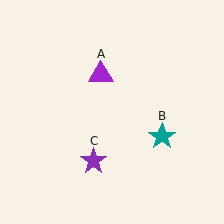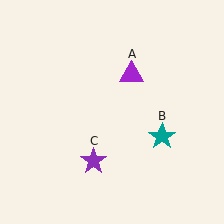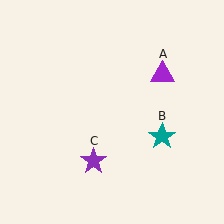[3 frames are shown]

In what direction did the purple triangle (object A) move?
The purple triangle (object A) moved right.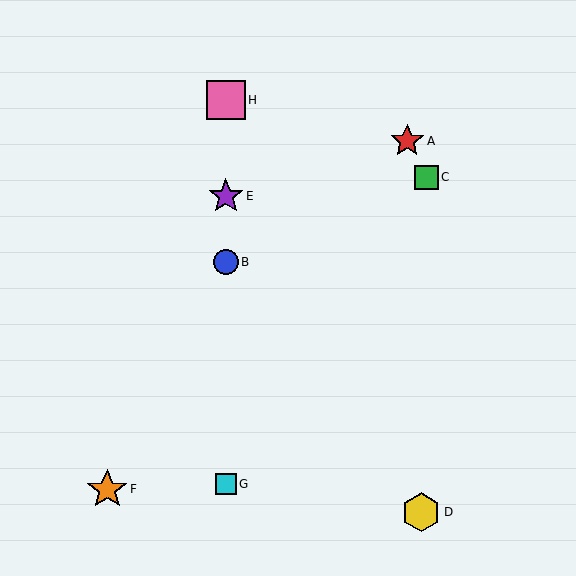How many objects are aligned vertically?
4 objects (B, E, G, H) are aligned vertically.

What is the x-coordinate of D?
Object D is at x≈421.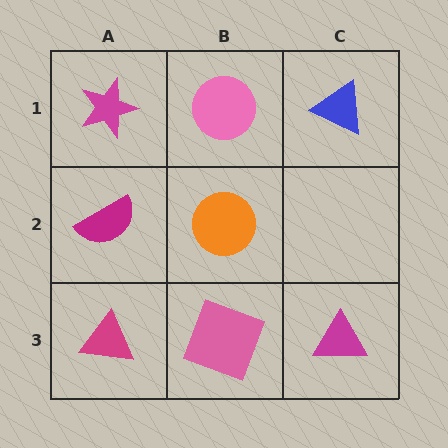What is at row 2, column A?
A magenta semicircle.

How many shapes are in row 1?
3 shapes.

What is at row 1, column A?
A magenta star.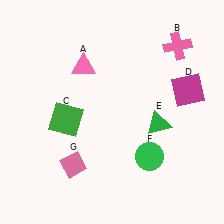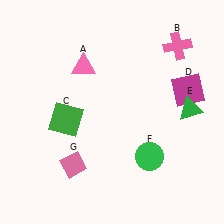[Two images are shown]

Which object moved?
The green triangle (E) moved right.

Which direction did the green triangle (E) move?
The green triangle (E) moved right.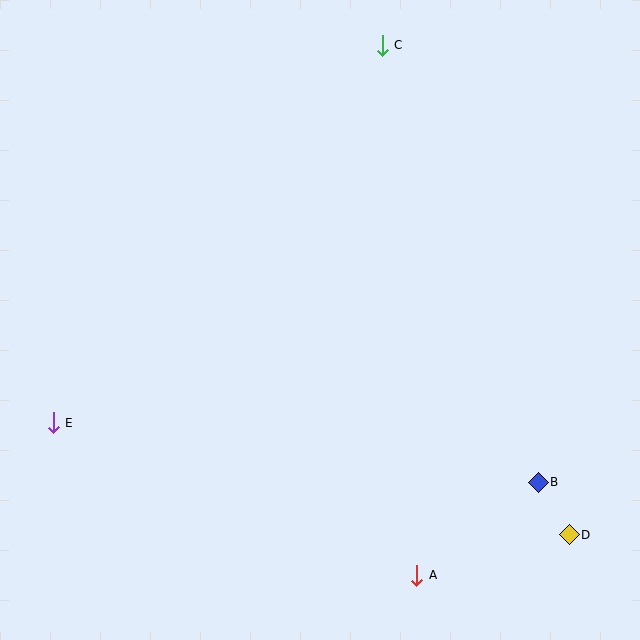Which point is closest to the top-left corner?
Point C is closest to the top-left corner.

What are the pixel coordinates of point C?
Point C is at (382, 45).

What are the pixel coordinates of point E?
Point E is at (53, 423).